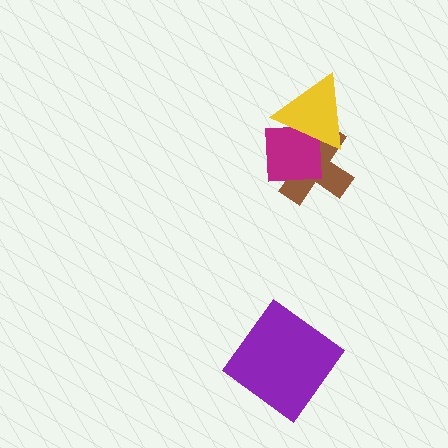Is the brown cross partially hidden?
Yes, it is partially covered by another shape.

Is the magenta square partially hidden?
Yes, it is partially covered by another shape.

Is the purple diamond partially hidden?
No, no other shape covers it.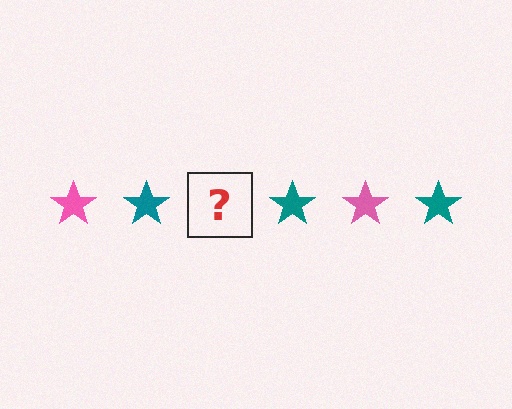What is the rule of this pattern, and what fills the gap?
The rule is that the pattern cycles through pink, teal stars. The gap should be filled with a pink star.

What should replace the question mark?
The question mark should be replaced with a pink star.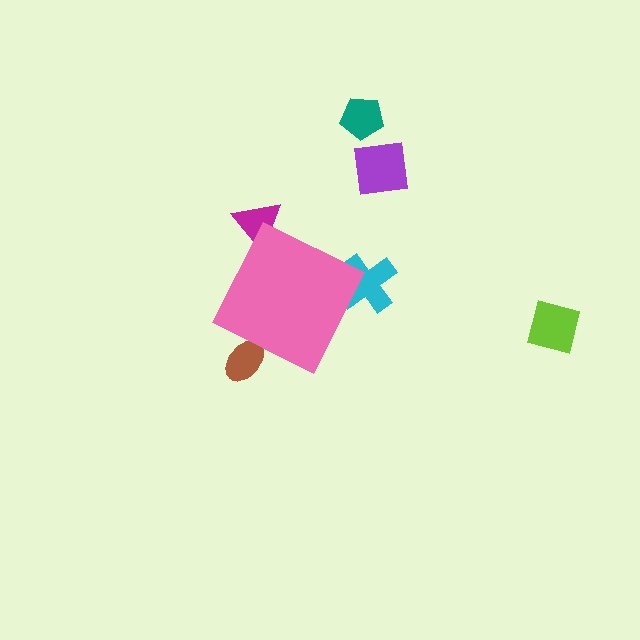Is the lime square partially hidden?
No, the lime square is fully visible.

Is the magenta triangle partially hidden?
Yes, the magenta triangle is partially hidden behind the pink diamond.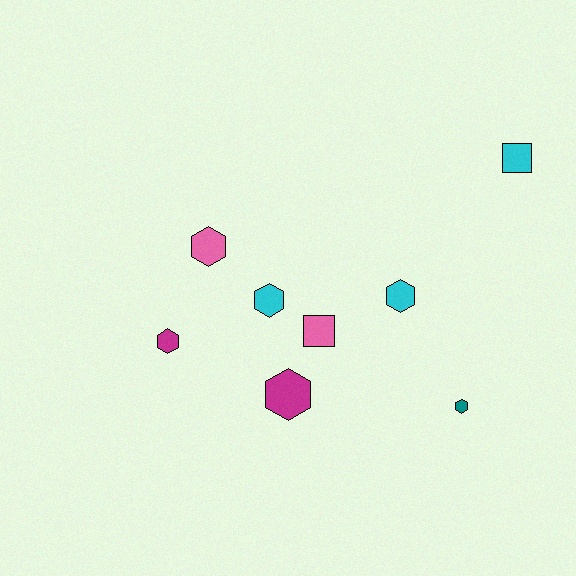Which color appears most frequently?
Cyan, with 3 objects.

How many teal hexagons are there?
There is 1 teal hexagon.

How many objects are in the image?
There are 8 objects.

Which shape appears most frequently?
Hexagon, with 6 objects.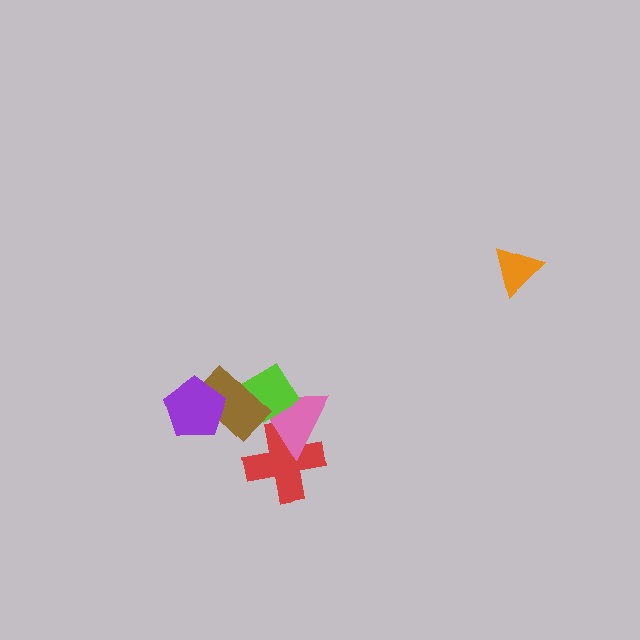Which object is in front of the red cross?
The pink triangle is in front of the red cross.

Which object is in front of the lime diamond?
The brown rectangle is in front of the lime diamond.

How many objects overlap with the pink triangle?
3 objects overlap with the pink triangle.